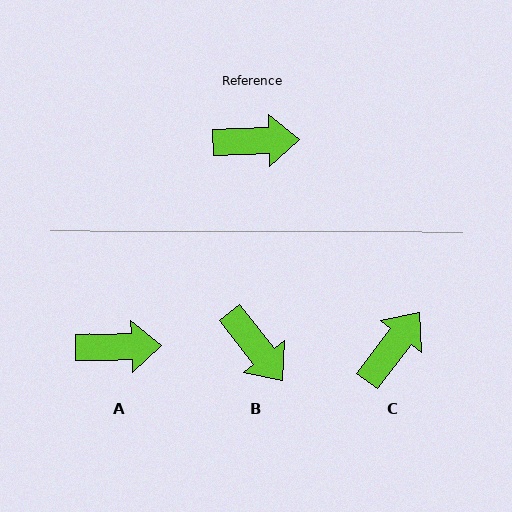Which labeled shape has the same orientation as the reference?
A.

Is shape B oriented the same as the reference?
No, it is off by about 54 degrees.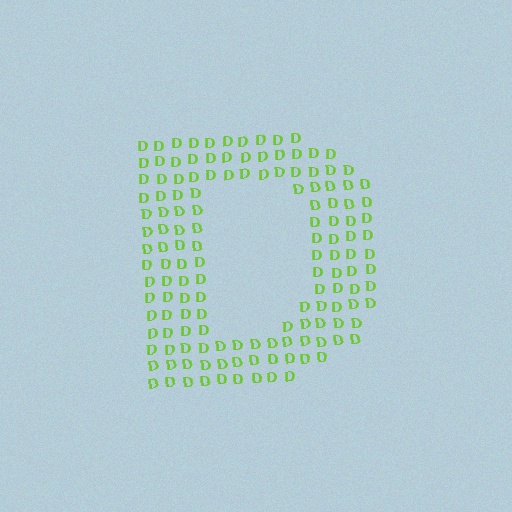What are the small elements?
The small elements are letter D's.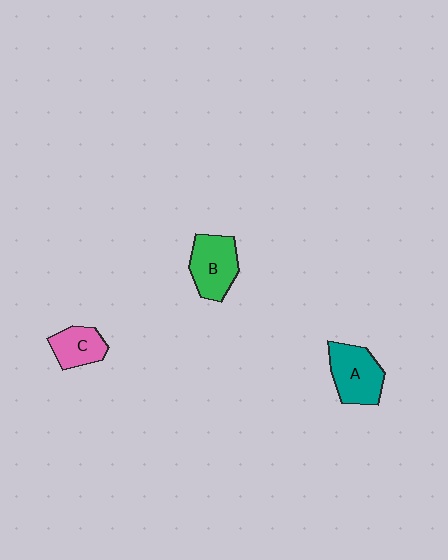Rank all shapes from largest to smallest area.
From largest to smallest: A (teal), B (green), C (pink).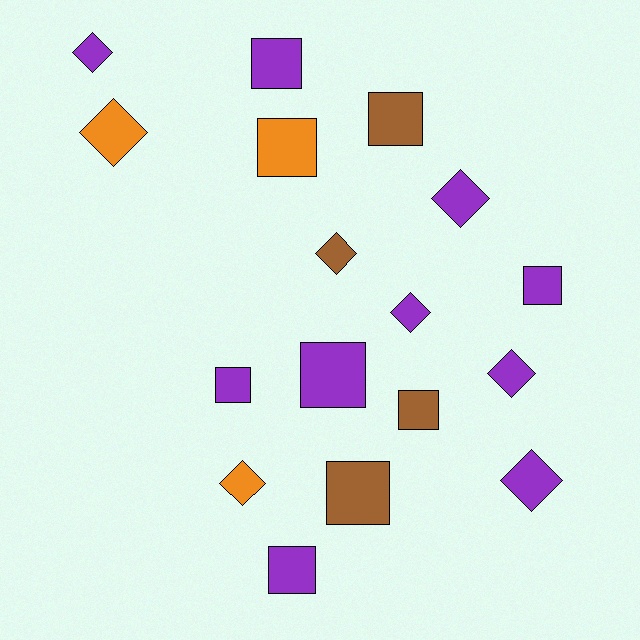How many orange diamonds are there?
There are 2 orange diamonds.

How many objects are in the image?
There are 17 objects.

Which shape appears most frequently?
Square, with 9 objects.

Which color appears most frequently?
Purple, with 10 objects.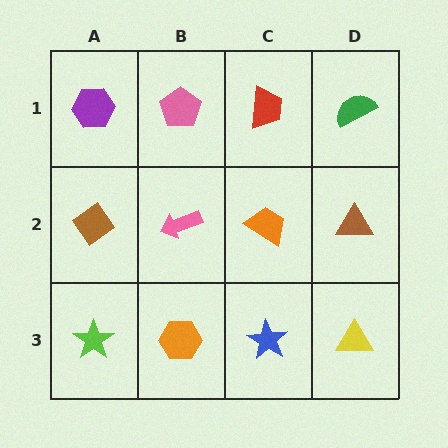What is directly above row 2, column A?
A purple hexagon.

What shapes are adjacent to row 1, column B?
A pink arrow (row 2, column B), a purple hexagon (row 1, column A), a red trapezoid (row 1, column C).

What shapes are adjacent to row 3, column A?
A brown diamond (row 2, column A), an orange hexagon (row 3, column B).